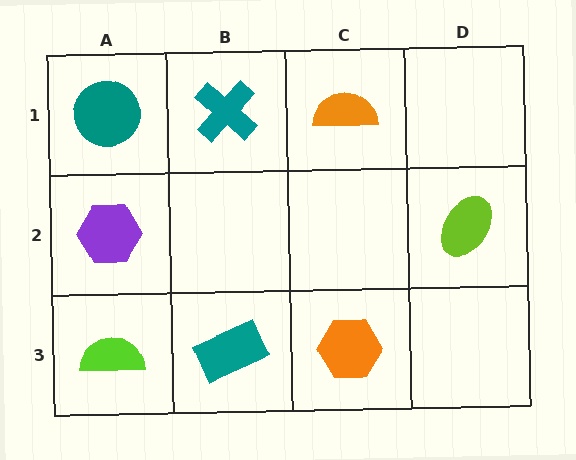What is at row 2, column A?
A purple hexagon.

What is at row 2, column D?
A lime ellipse.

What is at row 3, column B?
A teal rectangle.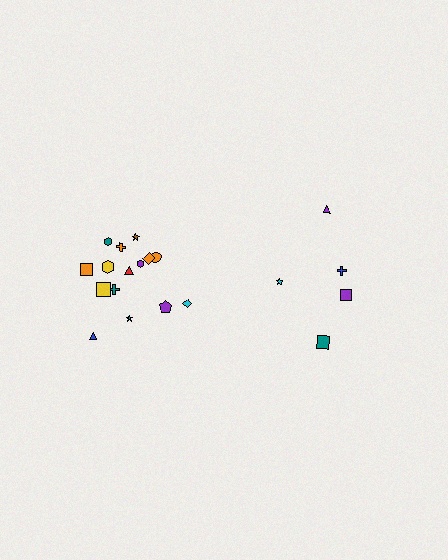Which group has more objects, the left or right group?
The left group.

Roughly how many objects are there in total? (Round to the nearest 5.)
Roughly 20 objects in total.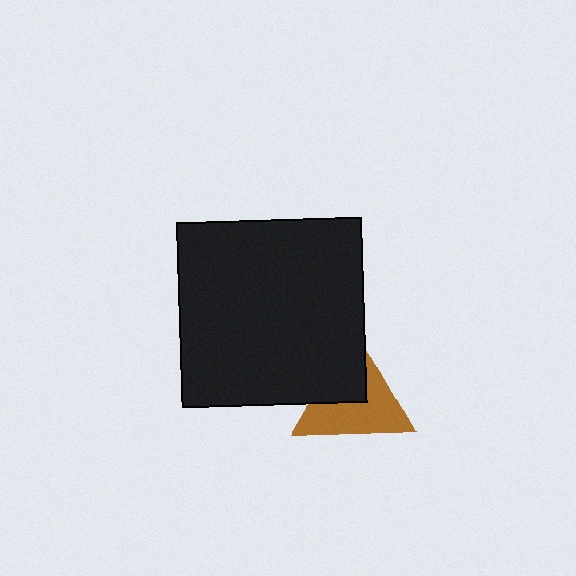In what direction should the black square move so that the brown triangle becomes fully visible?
The black square should move toward the upper-left. That is the shortest direction to clear the overlap and leave the brown triangle fully visible.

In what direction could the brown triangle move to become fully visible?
The brown triangle could move toward the lower-right. That would shift it out from behind the black square entirely.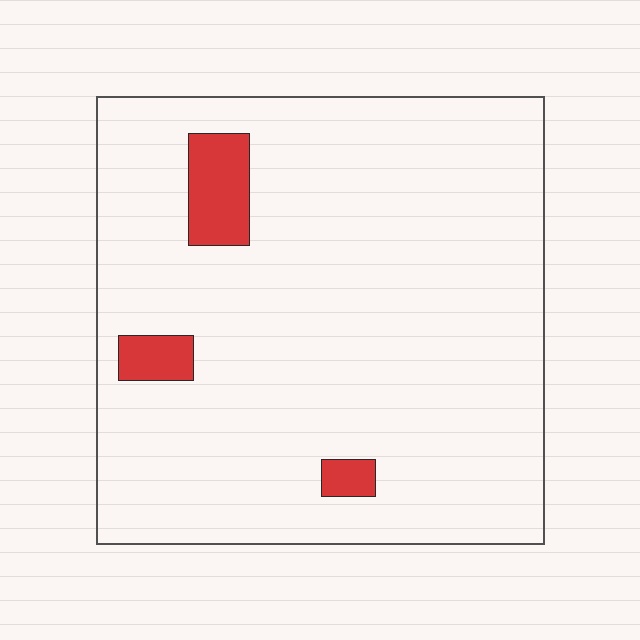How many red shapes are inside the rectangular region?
3.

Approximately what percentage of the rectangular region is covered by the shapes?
Approximately 5%.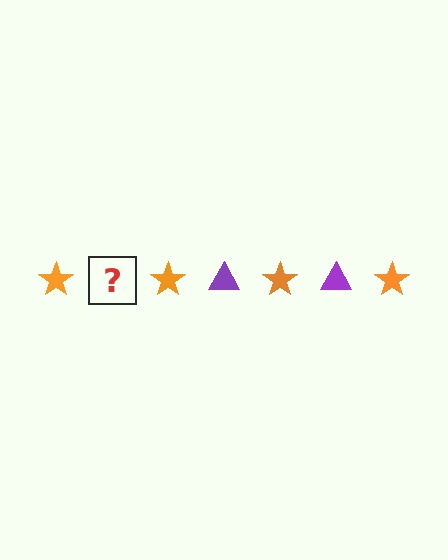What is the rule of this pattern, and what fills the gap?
The rule is that the pattern alternates between orange star and purple triangle. The gap should be filled with a purple triangle.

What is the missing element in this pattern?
The missing element is a purple triangle.